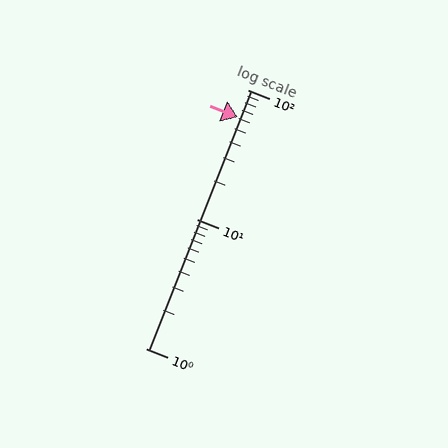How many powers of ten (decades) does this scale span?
The scale spans 2 decades, from 1 to 100.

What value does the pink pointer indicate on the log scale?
The pointer indicates approximately 61.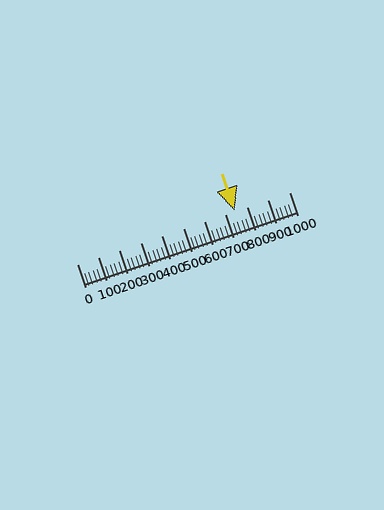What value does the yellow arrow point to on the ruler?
The yellow arrow points to approximately 742.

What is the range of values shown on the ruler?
The ruler shows values from 0 to 1000.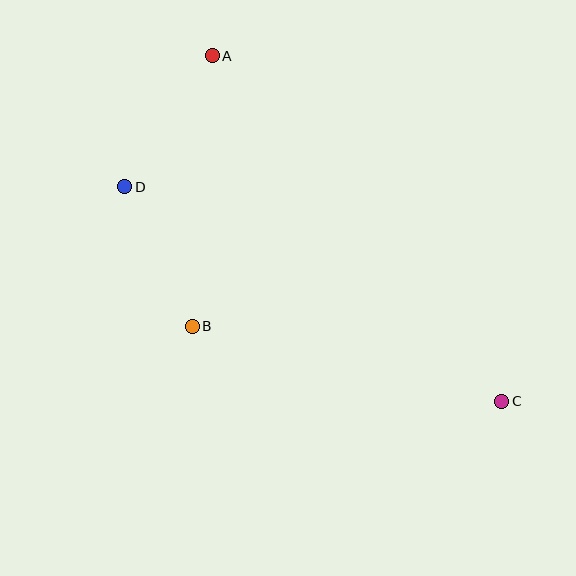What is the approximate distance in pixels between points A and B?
The distance between A and B is approximately 271 pixels.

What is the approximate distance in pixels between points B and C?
The distance between B and C is approximately 318 pixels.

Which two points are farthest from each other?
Points A and C are farthest from each other.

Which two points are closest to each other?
Points B and D are closest to each other.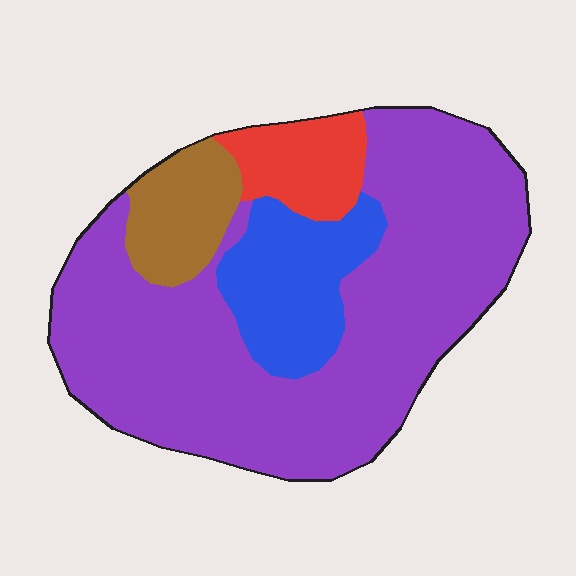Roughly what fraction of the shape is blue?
Blue takes up about one sixth (1/6) of the shape.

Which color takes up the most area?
Purple, at roughly 65%.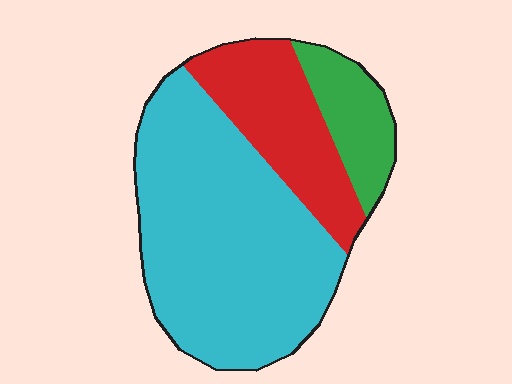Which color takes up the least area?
Green, at roughly 15%.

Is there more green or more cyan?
Cyan.